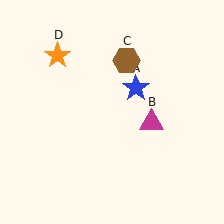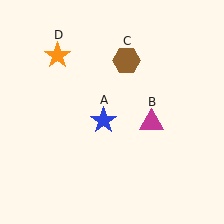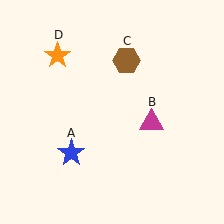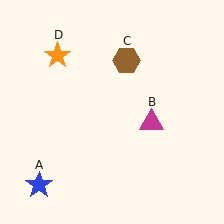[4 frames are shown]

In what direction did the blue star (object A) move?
The blue star (object A) moved down and to the left.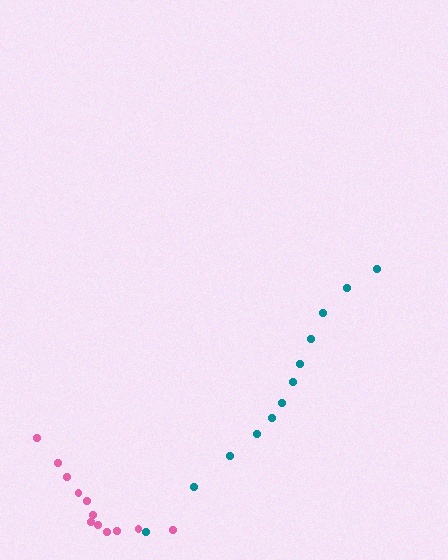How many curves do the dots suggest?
There are 2 distinct paths.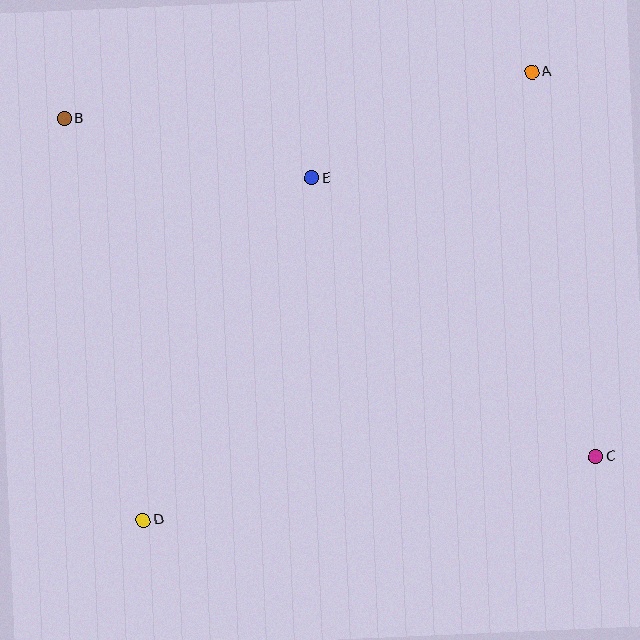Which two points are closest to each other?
Points A and E are closest to each other.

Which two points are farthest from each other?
Points B and C are farthest from each other.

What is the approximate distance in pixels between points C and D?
The distance between C and D is approximately 457 pixels.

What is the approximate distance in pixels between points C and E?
The distance between C and E is approximately 398 pixels.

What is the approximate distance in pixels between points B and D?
The distance between B and D is approximately 409 pixels.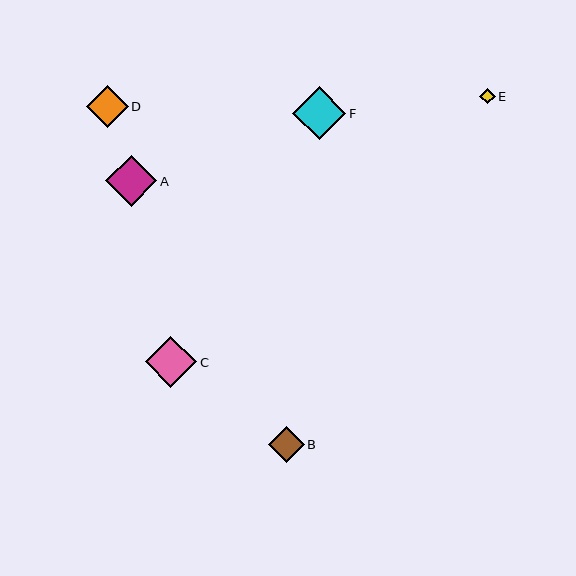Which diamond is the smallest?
Diamond E is the smallest with a size of approximately 15 pixels.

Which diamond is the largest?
Diamond F is the largest with a size of approximately 53 pixels.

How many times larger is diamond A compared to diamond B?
Diamond A is approximately 1.4 times the size of diamond B.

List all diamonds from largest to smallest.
From largest to smallest: F, C, A, D, B, E.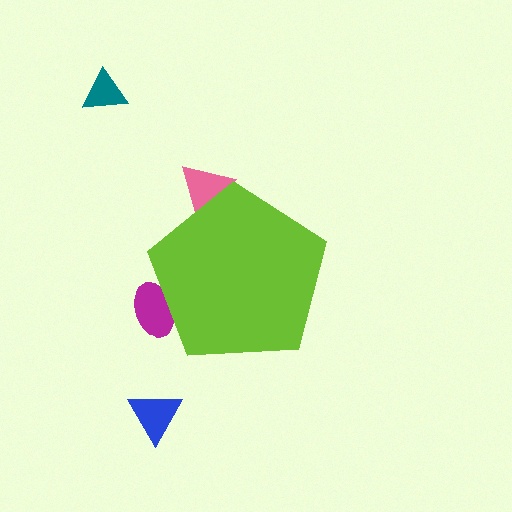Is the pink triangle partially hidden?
Yes, the pink triangle is partially hidden behind the lime pentagon.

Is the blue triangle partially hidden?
No, the blue triangle is fully visible.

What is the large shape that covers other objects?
A lime pentagon.